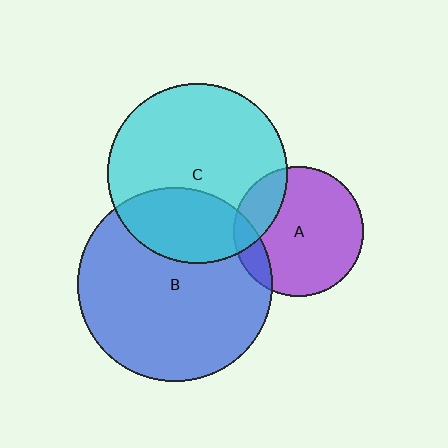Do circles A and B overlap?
Yes.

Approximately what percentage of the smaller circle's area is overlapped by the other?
Approximately 10%.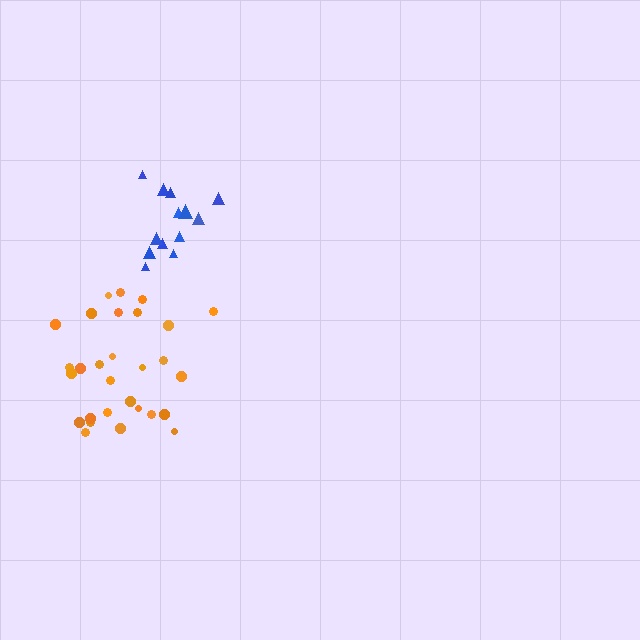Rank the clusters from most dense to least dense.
blue, orange.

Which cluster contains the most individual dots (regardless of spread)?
Orange (29).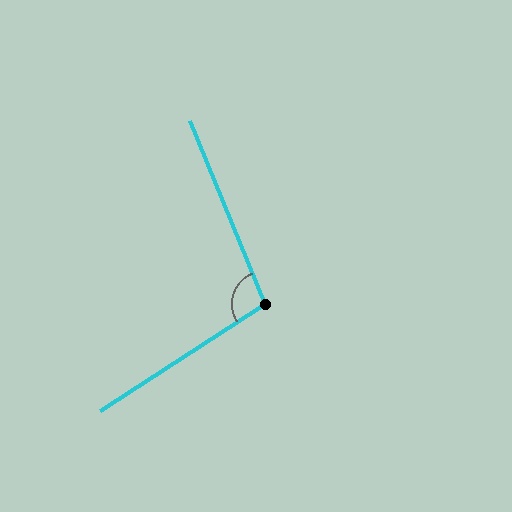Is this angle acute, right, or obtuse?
It is obtuse.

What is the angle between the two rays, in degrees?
Approximately 101 degrees.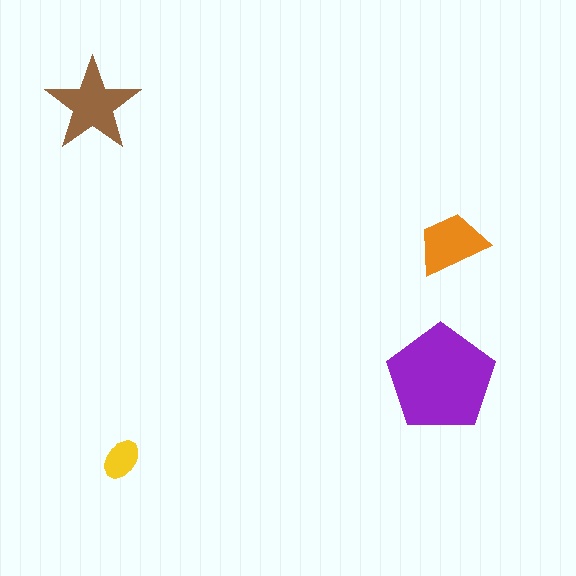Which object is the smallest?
The yellow ellipse.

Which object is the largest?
The purple pentagon.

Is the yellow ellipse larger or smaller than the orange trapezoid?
Smaller.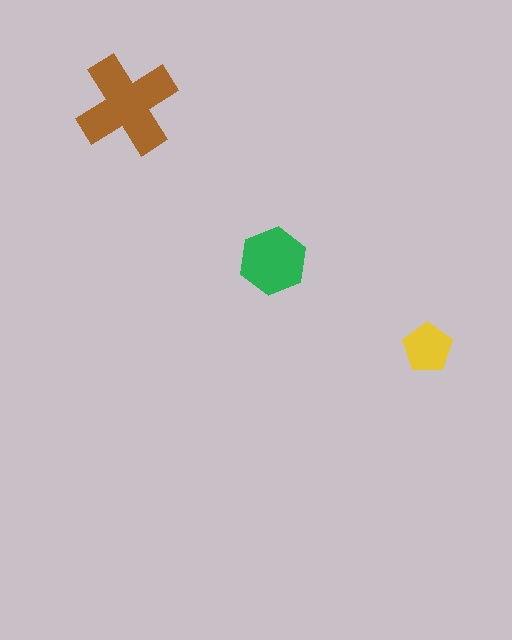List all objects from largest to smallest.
The brown cross, the green hexagon, the yellow pentagon.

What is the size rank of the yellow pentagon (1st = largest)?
3rd.